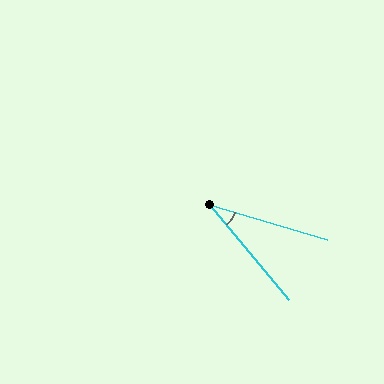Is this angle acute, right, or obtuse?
It is acute.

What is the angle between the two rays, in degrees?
Approximately 34 degrees.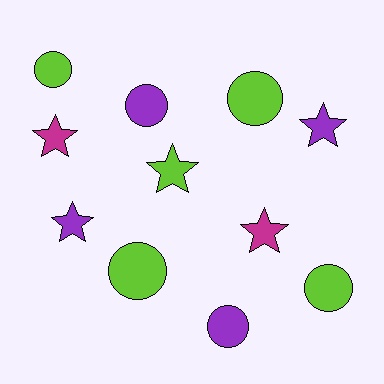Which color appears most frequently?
Lime, with 5 objects.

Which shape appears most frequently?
Circle, with 6 objects.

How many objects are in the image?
There are 11 objects.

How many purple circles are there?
There are 2 purple circles.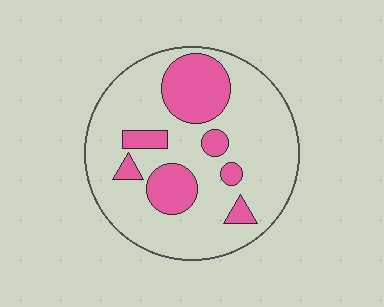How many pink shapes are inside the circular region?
7.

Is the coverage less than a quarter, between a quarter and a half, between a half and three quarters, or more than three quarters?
Less than a quarter.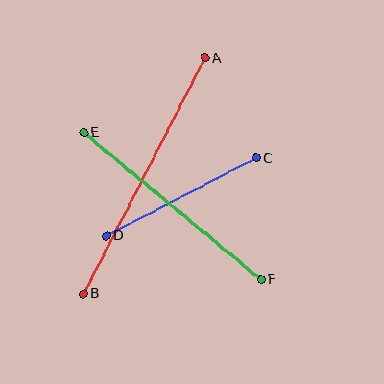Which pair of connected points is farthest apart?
Points A and B are farthest apart.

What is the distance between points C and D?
The distance is approximately 169 pixels.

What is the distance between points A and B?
The distance is approximately 265 pixels.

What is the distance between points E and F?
The distance is approximately 230 pixels.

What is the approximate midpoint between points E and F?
The midpoint is at approximately (172, 206) pixels.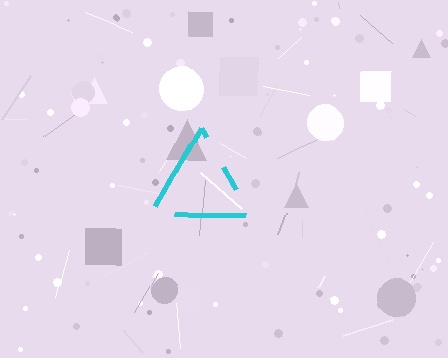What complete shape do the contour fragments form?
The contour fragments form a triangle.